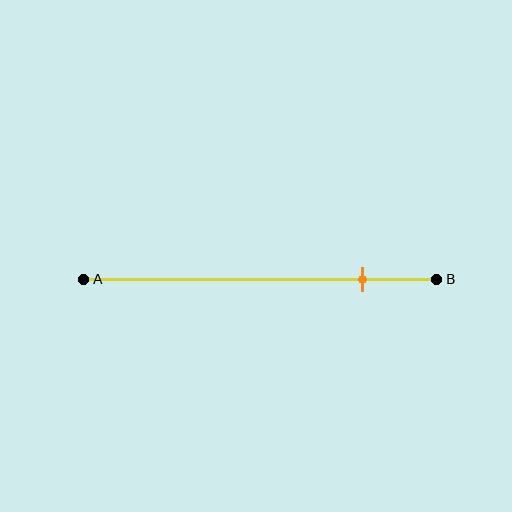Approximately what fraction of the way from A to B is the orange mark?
The orange mark is approximately 80% of the way from A to B.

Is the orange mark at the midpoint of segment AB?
No, the mark is at about 80% from A, not at the 50% midpoint.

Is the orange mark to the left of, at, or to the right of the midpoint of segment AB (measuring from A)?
The orange mark is to the right of the midpoint of segment AB.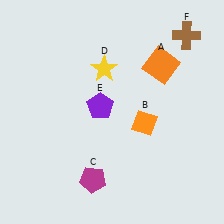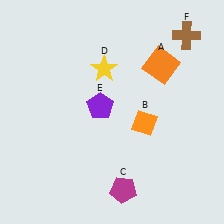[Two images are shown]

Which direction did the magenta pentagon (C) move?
The magenta pentagon (C) moved right.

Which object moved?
The magenta pentagon (C) moved right.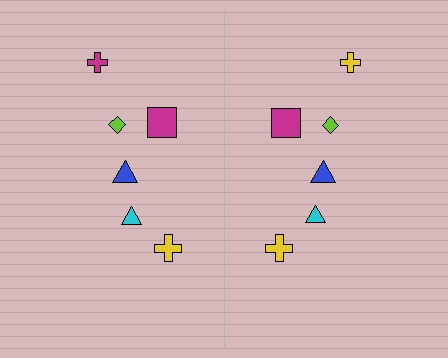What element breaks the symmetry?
The yellow cross on the right side breaks the symmetry — its mirror counterpart is magenta.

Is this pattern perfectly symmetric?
No, the pattern is not perfectly symmetric. The yellow cross on the right side breaks the symmetry — its mirror counterpart is magenta.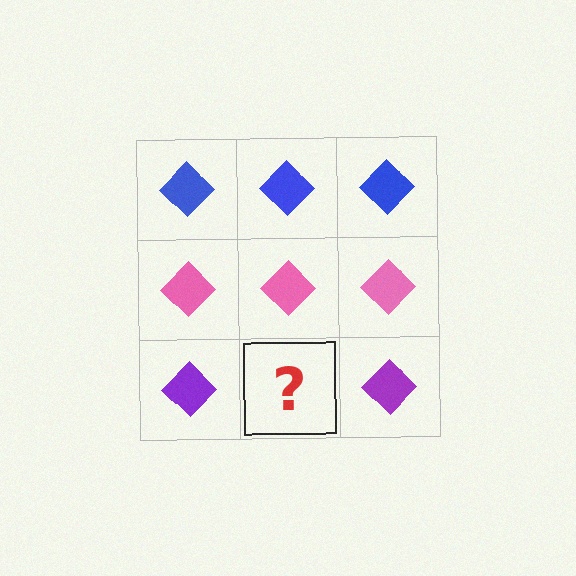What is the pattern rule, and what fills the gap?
The rule is that each row has a consistent color. The gap should be filled with a purple diamond.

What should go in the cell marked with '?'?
The missing cell should contain a purple diamond.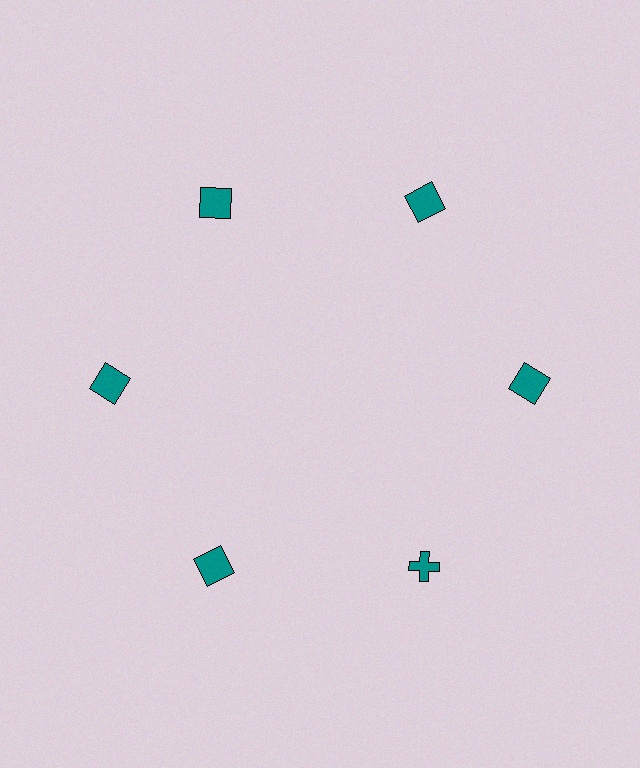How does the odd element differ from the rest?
It has a different shape: cross instead of square.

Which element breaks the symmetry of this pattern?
The teal cross at roughly the 5 o'clock position breaks the symmetry. All other shapes are teal squares.